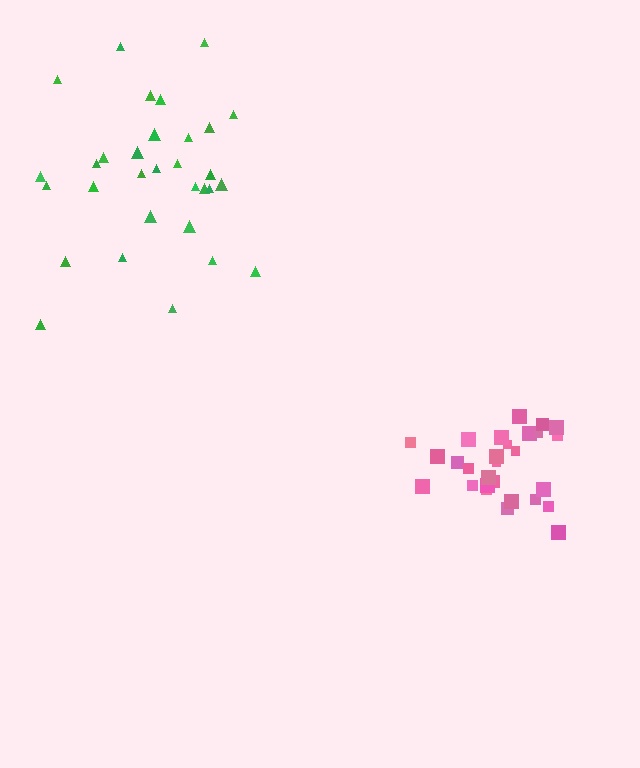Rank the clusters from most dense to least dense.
pink, green.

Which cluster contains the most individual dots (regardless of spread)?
Green (31).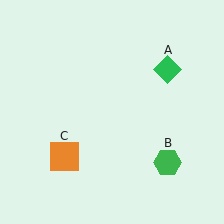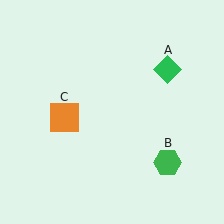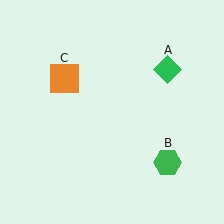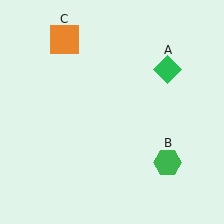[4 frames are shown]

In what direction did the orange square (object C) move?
The orange square (object C) moved up.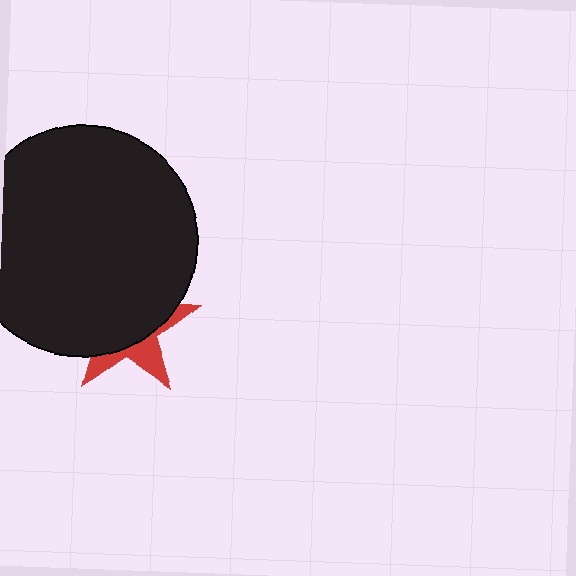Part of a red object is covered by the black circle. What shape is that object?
It is a star.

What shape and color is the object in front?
The object in front is a black circle.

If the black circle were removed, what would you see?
You would see the complete red star.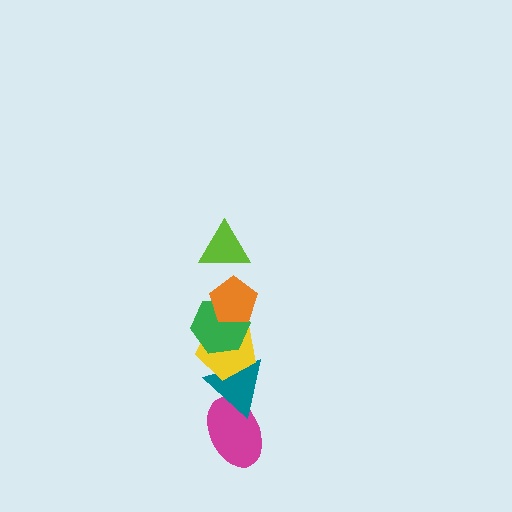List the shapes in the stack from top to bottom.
From top to bottom: the lime triangle, the orange pentagon, the green hexagon, the yellow pentagon, the teal triangle, the magenta ellipse.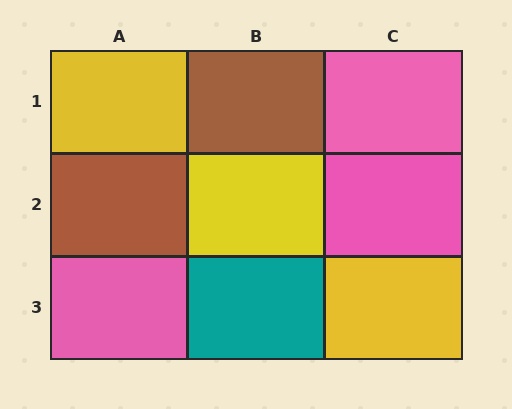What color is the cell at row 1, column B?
Brown.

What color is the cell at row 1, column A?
Yellow.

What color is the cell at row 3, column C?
Yellow.